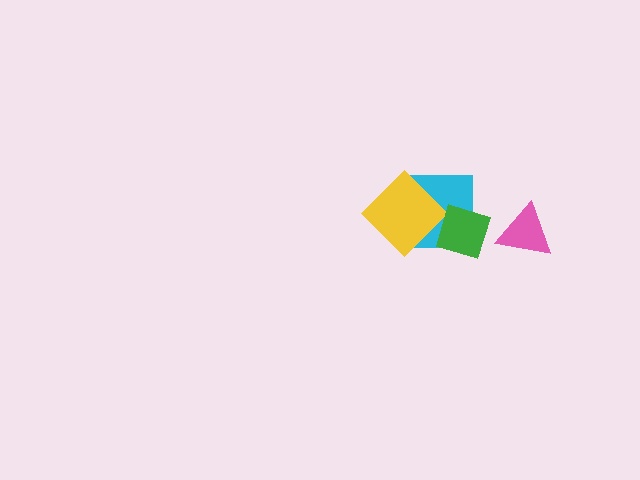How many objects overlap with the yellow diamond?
2 objects overlap with the yellow diamond.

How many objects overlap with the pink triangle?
0 objects overlap with the pink triangle.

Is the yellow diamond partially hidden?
Yes, it is partially covered by another shape.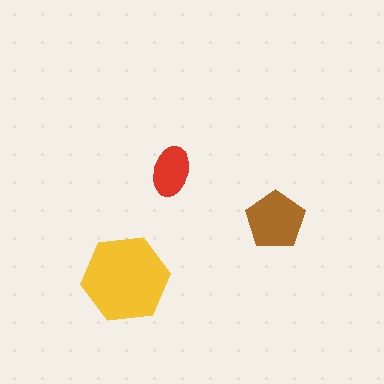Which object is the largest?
The yellow hexagon.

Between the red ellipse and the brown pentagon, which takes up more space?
The brown pentagon.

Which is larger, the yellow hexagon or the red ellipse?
The yellow hexagon.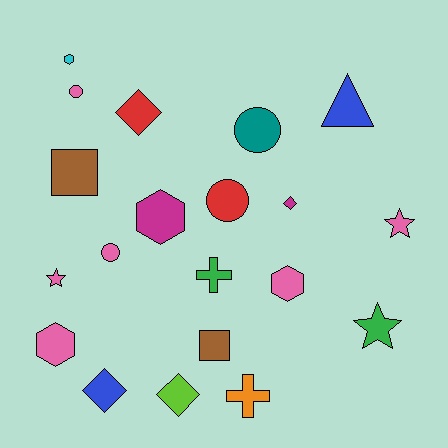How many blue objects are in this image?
There are 2 blue objects.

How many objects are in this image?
There are 20 objects.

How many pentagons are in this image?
There are no pentagons.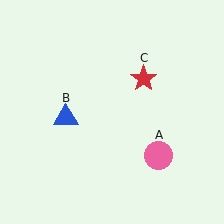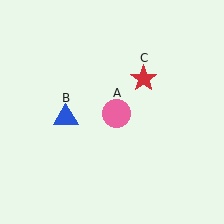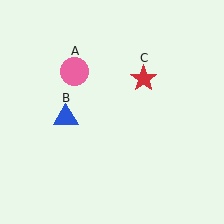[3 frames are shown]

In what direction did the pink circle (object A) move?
The pink circle (object A) moved up and to the left.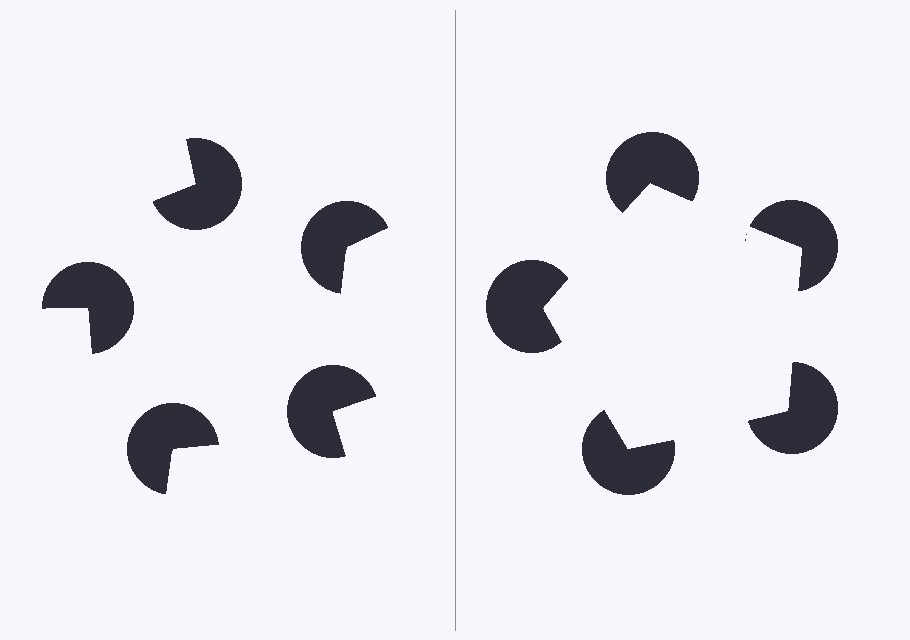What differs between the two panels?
The pac-man discs are positioned identically on both sides; only the wedge orientations differ. On the right they align to a pentagon; on the left they are misaligned.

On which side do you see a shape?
An illusory pentagon appears on the right side. On the left side the wedge cuts are rotated, so no coherent shape forms.